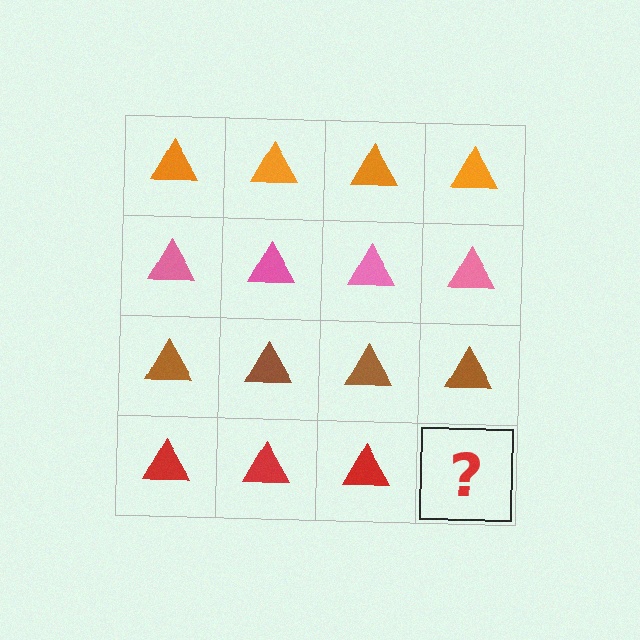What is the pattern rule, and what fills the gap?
The rule is that each row has a consistent color. The gap should be filled with a red triangle.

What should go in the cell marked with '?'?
The missing cell should contain a red triangle.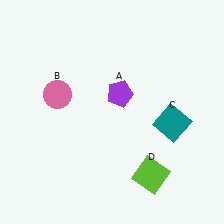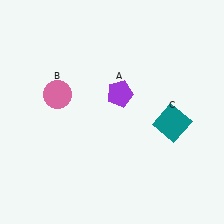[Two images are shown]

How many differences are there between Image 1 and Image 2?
There is 1 difference between the two images.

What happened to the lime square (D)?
The lime square (D) was removed in Image 2. It was in the bottom-right area of Image 1.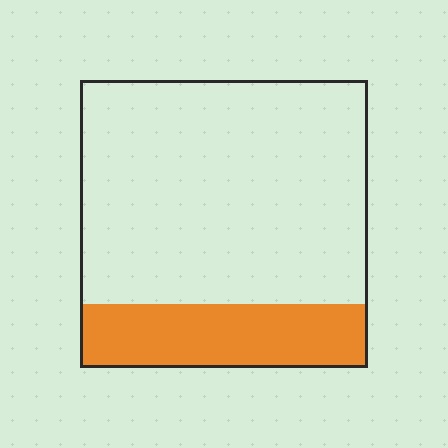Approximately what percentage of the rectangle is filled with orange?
Approximately 20%.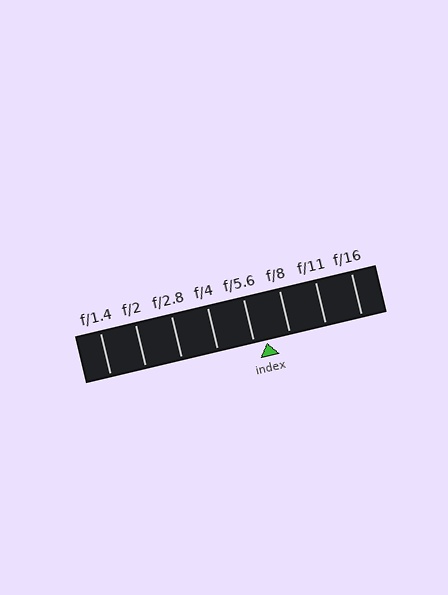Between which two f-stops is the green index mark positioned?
The index mark is between f/5.6 and f/8.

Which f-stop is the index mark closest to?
The index mark is closest to f/5.6.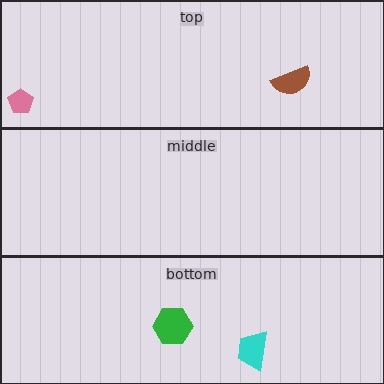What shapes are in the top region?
The brown semicircle, the pink pentagon.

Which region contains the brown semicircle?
The top region.